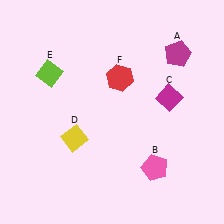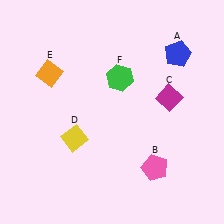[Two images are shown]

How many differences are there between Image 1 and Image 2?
There are 3 differences between the two images.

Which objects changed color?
A changed from magenta to blue. E changed from lime to orange. F changed from red to green.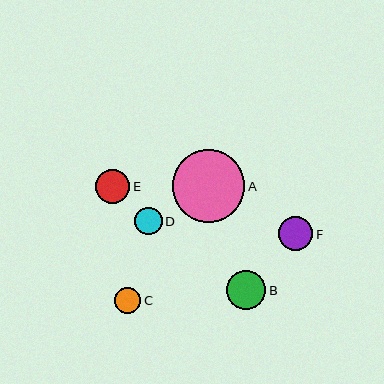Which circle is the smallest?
Circle C is the smallest with a size of approximately 26 pixels.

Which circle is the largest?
Circle A is the largest with a size of approximately 73 pixels.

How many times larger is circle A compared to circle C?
Circle A is approximately 2.8 times the size of circle C.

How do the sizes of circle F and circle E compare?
Circle F and circle E are approximately the same size.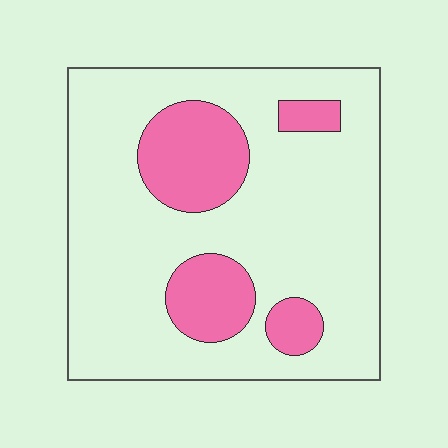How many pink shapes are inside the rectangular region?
4.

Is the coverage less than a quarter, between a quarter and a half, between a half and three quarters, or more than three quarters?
Less than a quarter.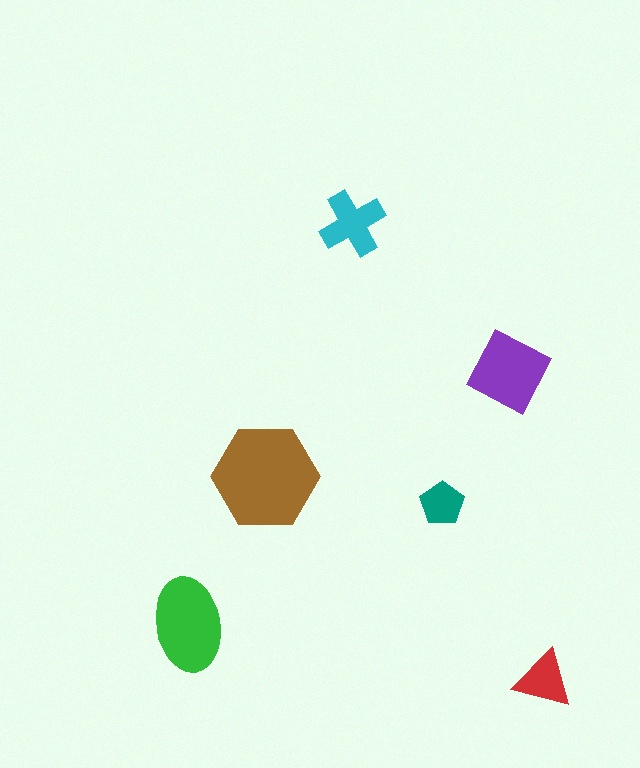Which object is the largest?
The brown hexagon.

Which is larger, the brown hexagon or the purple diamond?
The brown hexagon.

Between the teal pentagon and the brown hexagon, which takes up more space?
The brown hexagon.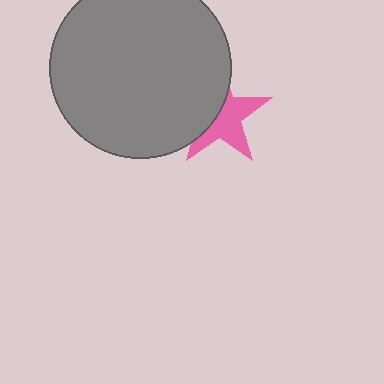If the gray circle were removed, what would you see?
You would see the complete pink star.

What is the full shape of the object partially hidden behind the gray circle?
The partially hidden object is a pink star.